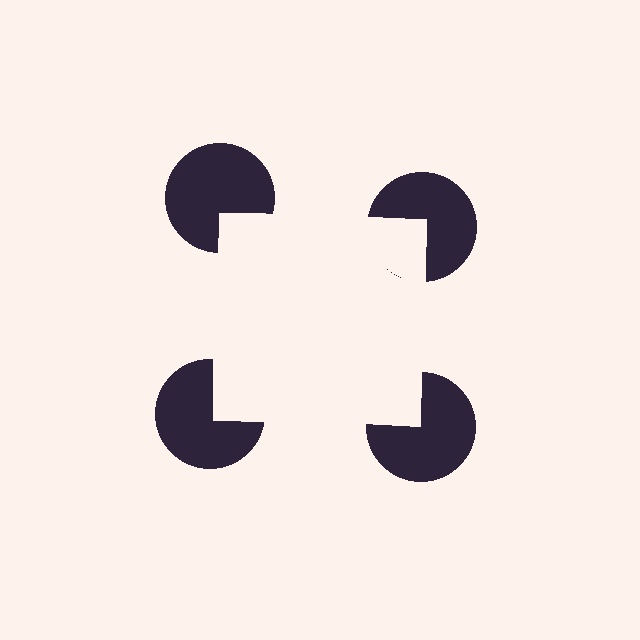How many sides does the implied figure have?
4 sides.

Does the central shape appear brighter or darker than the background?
It typically appears slightly brighter than the background, even though no actual brightness change is drawn.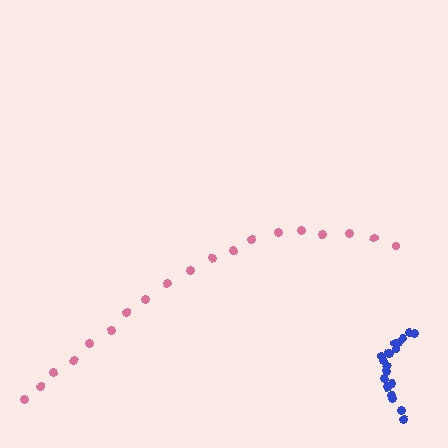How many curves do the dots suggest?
There are 2 distinct paths.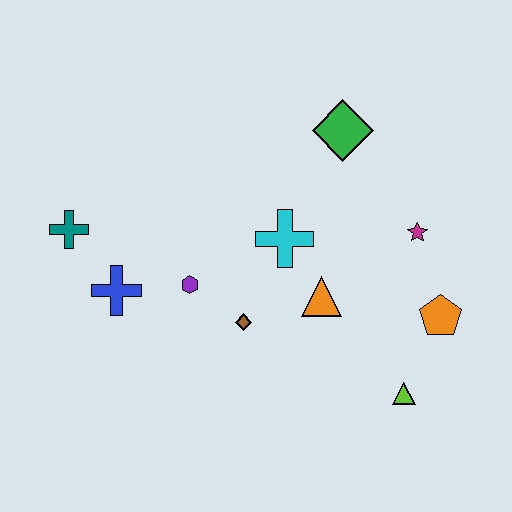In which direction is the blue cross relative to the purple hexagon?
The blue cross is to the left of the purple hexagon.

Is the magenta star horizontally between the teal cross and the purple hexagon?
No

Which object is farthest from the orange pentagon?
The teal cross is farthest from the orange pentagon.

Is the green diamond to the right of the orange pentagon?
No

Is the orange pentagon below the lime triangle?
No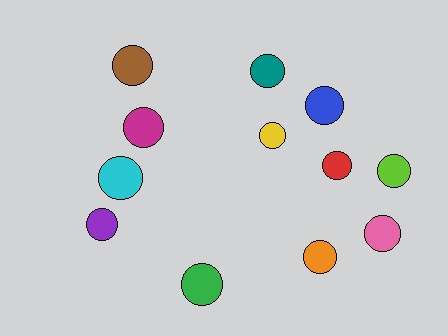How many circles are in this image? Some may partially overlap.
There are 12 circles.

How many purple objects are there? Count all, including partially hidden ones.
There is 1 purple object.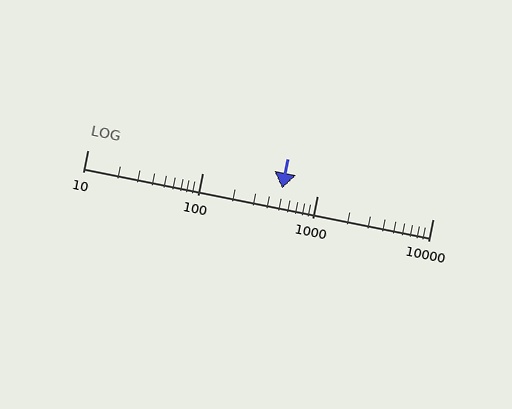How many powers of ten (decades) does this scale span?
The scale spans 3 decades, from 10 to 10000.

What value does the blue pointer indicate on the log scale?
The pointer indicates approximately 490.